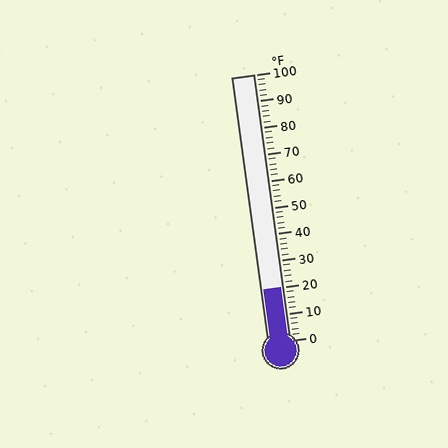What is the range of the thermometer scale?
The thermometer scale ranges from 0°F to 100°F.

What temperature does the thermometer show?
The thermometer shows approximately 20°F.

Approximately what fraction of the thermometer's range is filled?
The thermometer is filled to approximately 20% of its range.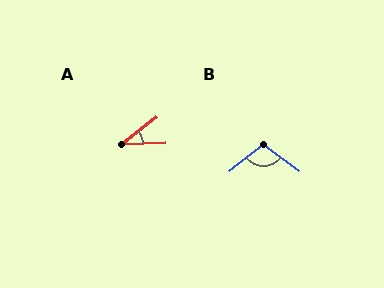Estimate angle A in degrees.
Approximately 35 degrees.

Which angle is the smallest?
A, at approximately 35 degrees.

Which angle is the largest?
B, at approximately 106 degrees.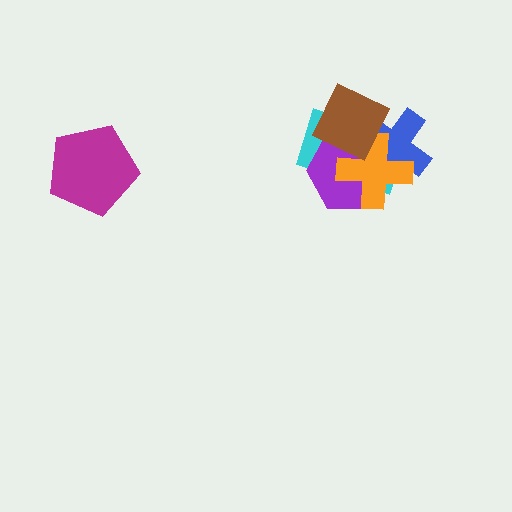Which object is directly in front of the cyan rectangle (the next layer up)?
The blue cross is directly in front of the cyan rectangle.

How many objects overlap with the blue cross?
4 objects overlap with the blue cross.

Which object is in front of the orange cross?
The brown square is in front of the orange cross.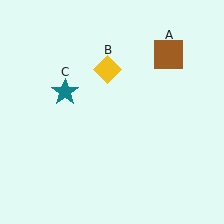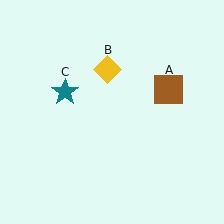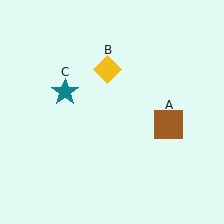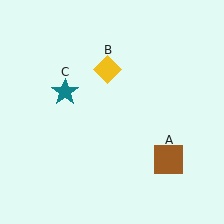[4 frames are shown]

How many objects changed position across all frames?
1 object changed position: brown square (object A).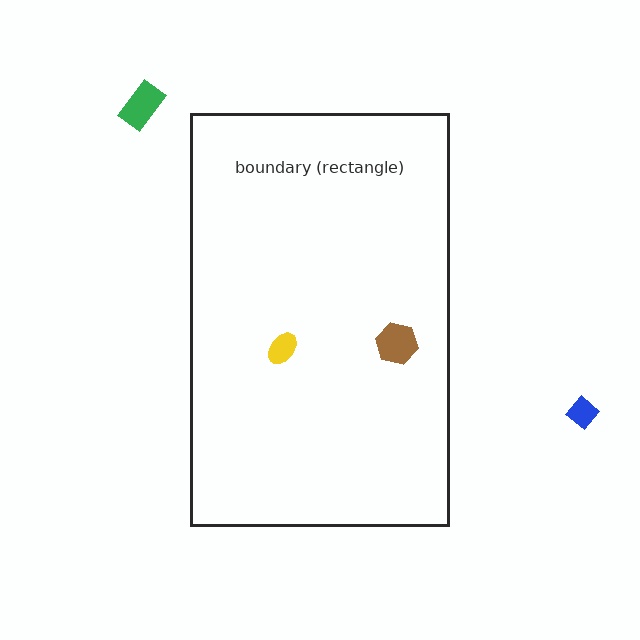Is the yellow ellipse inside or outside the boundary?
Inside.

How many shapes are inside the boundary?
2 inside, 2 outside.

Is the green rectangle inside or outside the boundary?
Outside.